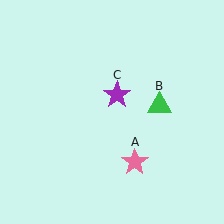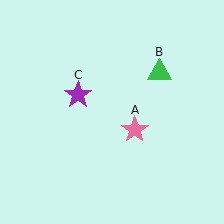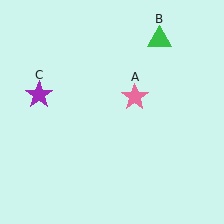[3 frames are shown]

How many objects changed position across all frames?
3 objects changed position: pink star (object A), green triangle (object B), purple star (object C).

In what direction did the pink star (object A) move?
The pink star (object A) moved up.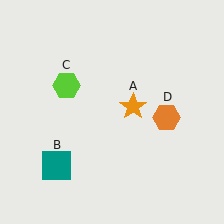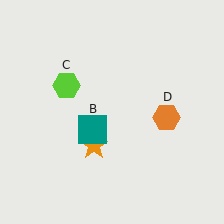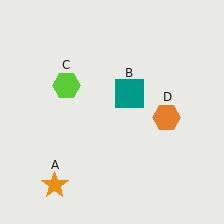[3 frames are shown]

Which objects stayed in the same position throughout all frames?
Lime hexagon (object C) and orange hexagon (object D) remained stationary.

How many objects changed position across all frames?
2 objects changed position: orange star (object A), teal square (object B).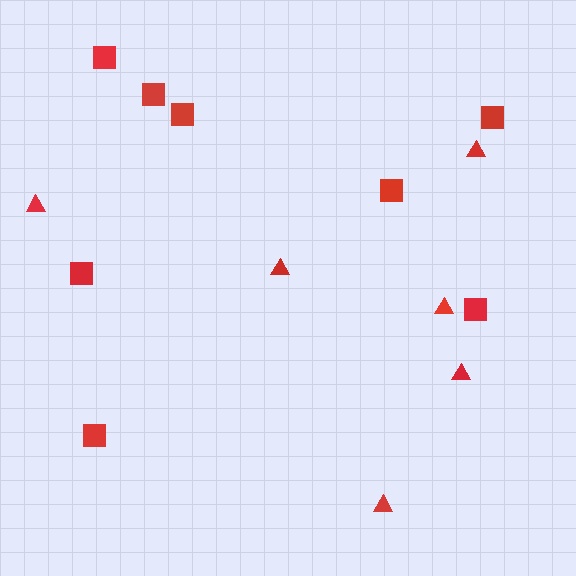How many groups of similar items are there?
There are 2 groups: one group of squares (8) and one group of triangles (6).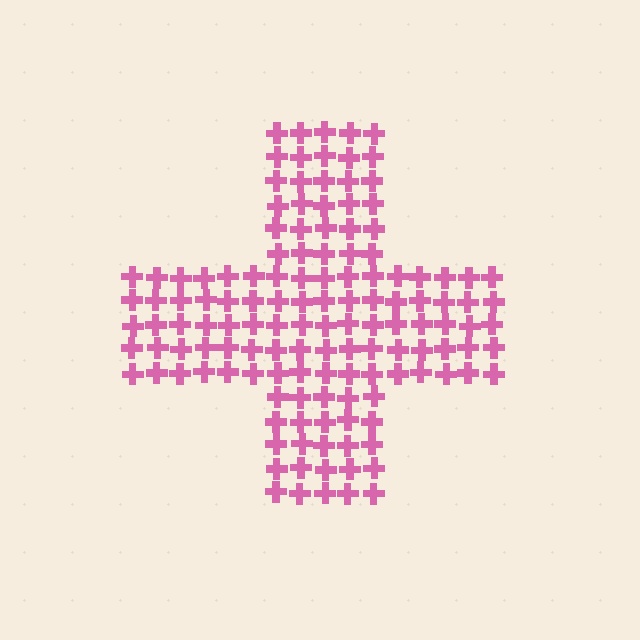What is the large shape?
The large shape is a cross.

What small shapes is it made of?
It is made of small crosses.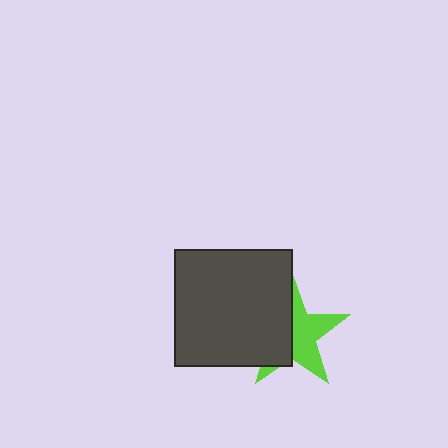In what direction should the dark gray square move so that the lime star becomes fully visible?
The dark gray square should move left. That is the shortest direction to clear the overlap and leave the lime star fully visible.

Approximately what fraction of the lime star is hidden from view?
Roughly 49% of the lime star is hidden behind the dark gray square.